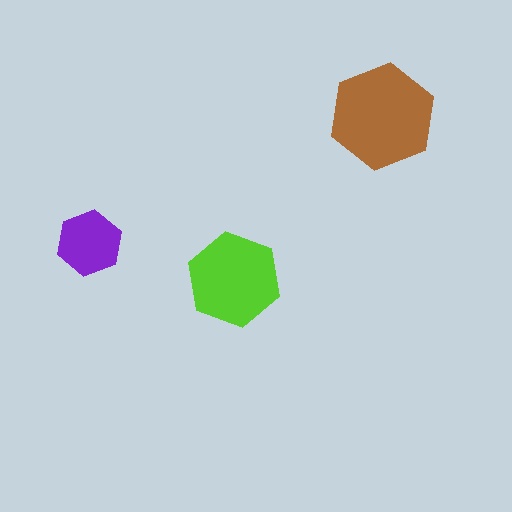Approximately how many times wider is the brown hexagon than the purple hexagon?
About 1.5 times wider.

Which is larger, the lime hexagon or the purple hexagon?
The lime one.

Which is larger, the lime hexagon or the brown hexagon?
The brown one.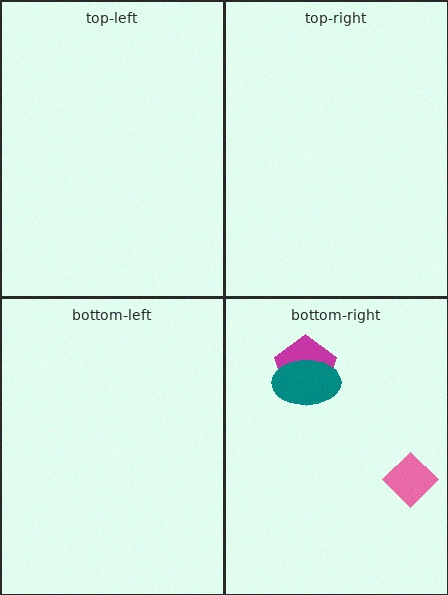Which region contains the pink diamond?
The bottom-right region.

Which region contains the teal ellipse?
The bottom-right region.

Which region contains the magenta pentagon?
The bottom-right region.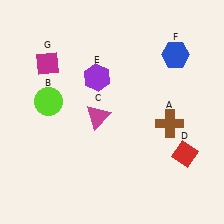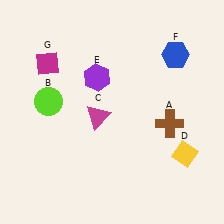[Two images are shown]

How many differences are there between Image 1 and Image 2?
There is 1 difference between the two images.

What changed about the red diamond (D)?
In Image 1, D is red. In Image 2, it changed to yellow.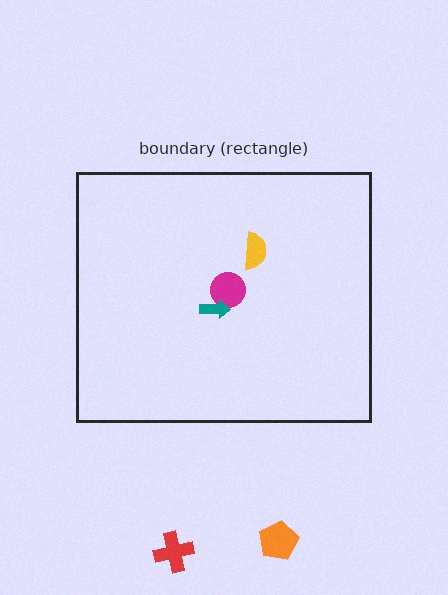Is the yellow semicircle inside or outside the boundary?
Inside.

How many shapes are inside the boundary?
3 inside, 2 outside.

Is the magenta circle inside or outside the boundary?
Inside.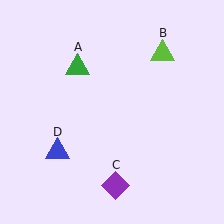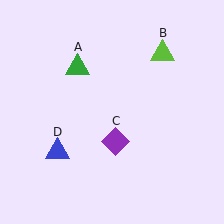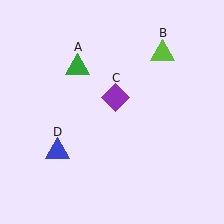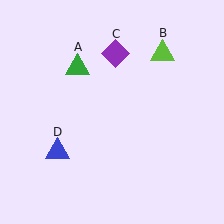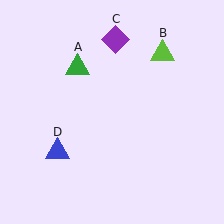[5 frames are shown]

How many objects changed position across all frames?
1 object changed position: purple diamond (object C).